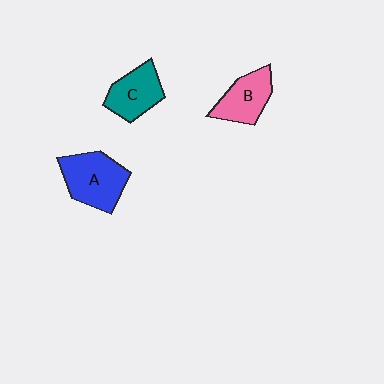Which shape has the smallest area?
Shape B (pink).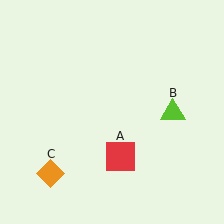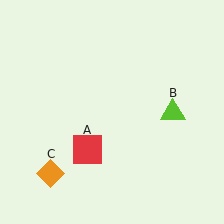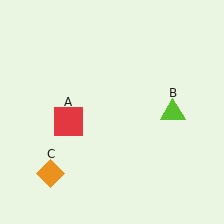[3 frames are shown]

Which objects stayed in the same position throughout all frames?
Lime triangle (object B) and orange diamond (object C) remained stationary.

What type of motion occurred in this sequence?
The red square (object A) rotated clockwise around the center of the scene.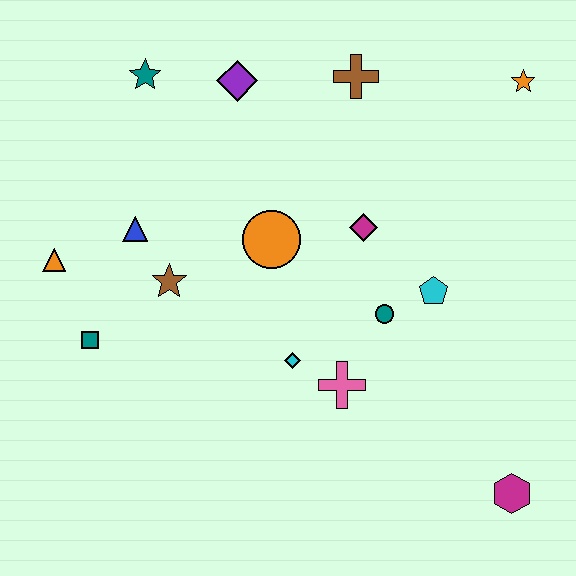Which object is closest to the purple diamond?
The teal star is closest to the purple diamond.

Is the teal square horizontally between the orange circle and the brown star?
No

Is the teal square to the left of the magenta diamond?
Yes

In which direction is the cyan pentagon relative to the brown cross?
The cyan pentagon is below the brown cross.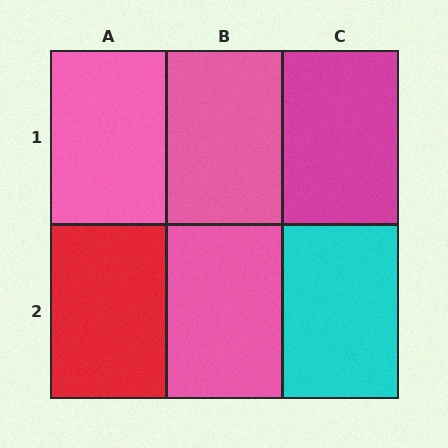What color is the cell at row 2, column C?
Cyan.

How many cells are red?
1 cell is red.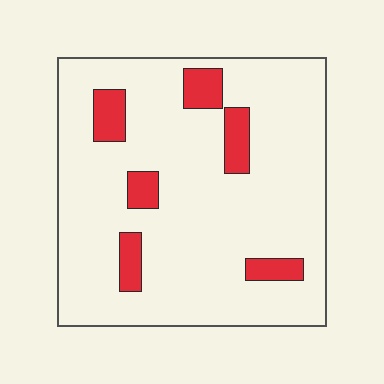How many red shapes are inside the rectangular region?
6.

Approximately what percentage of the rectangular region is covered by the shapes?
Approximately 10%.